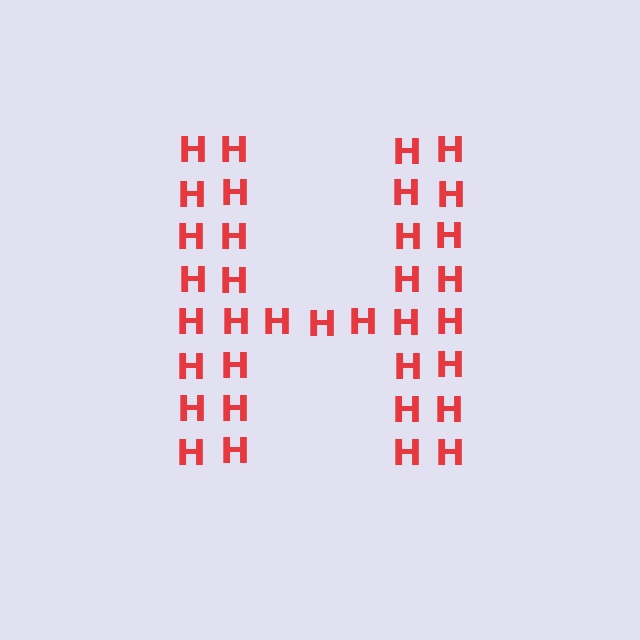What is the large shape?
The large shape is the letter H.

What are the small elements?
The small elements are letter H's.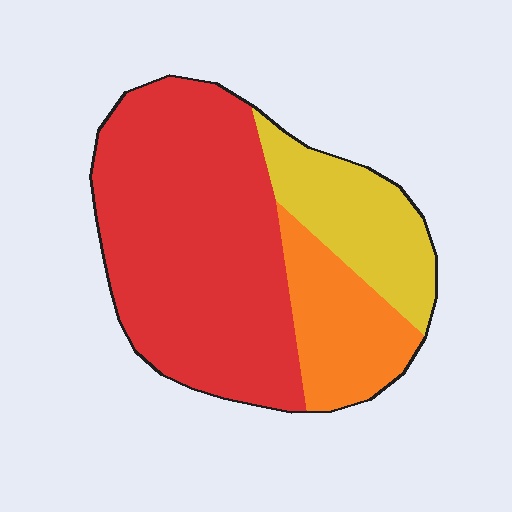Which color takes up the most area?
Red, at roughly 60%.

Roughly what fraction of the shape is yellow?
Yellow covers about 20% of the shape.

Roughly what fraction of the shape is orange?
Orange takes up less than a quarter of the shape.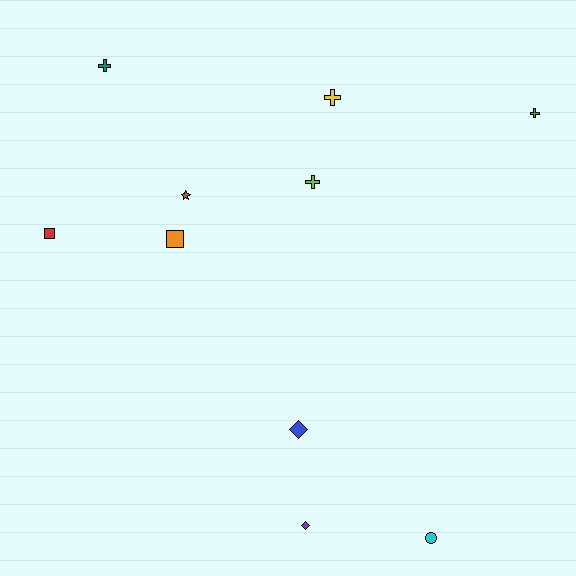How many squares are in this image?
There are 2 squares.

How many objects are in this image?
There are 10 objects.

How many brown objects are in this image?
There is 1 brown object.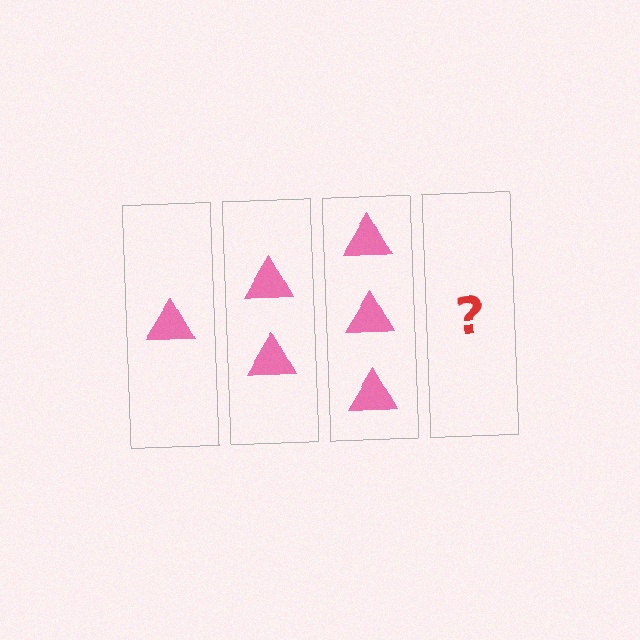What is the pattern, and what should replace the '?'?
The pattern is that each step adds one more triangle. The '?' should be 4 triangles.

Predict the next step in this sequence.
The next step is 4 triangles.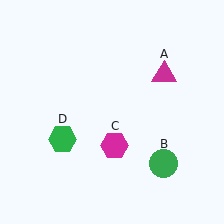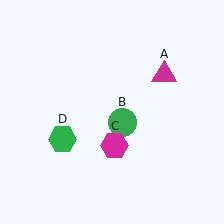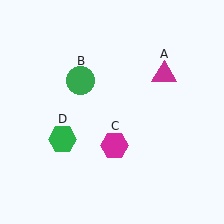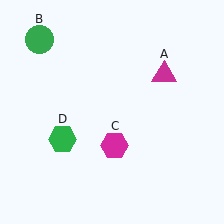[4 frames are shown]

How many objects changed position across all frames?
1 object changed position: green circle (object B).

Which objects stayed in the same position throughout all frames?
Magenta triangle (object A) and magenta hexagon (object C) and green hexagon (object D) remained stationary.